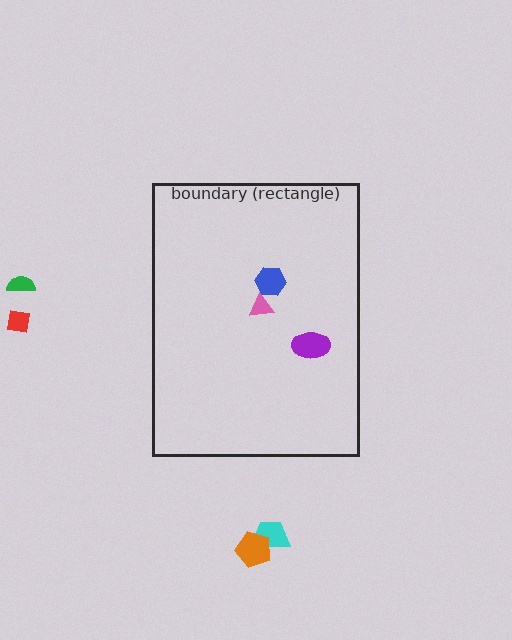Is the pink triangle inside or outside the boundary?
Inside.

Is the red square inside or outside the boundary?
Outside.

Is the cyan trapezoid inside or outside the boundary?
Outside.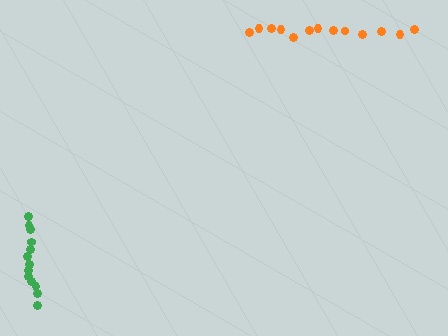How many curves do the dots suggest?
There are 2 distinct paths.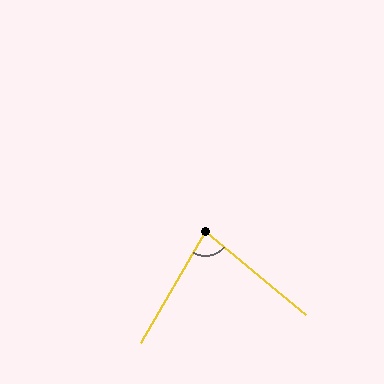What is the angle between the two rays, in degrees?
Approximately 80 degrees.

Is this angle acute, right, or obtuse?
It is acute.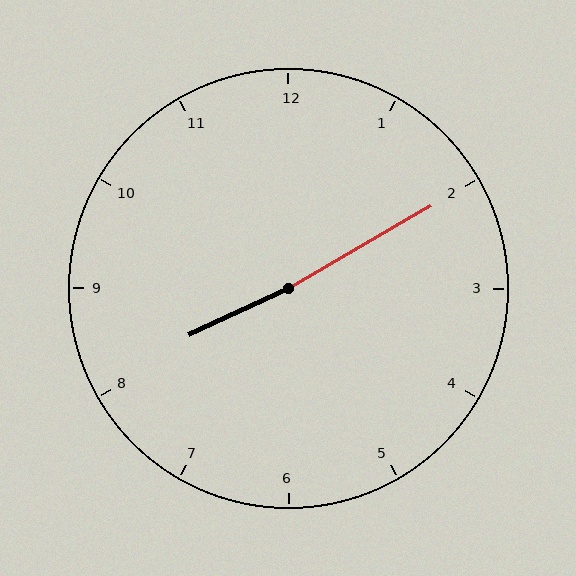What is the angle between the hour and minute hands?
Approximately 175 degrees.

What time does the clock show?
8:10.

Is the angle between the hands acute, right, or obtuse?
It is obtuse.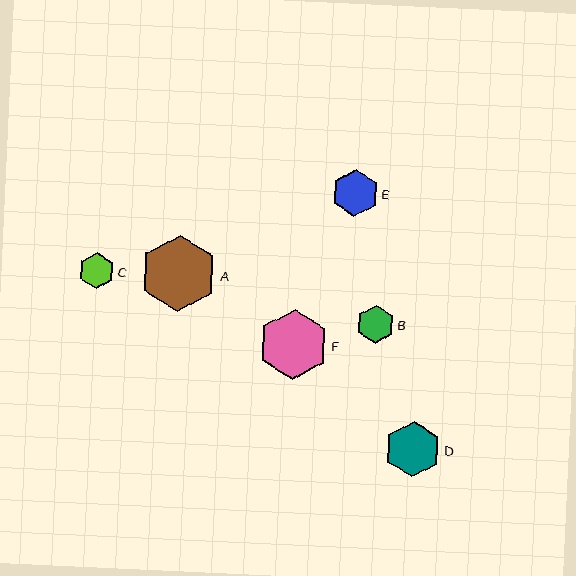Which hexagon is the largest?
Hexagon A is the largest with a size of approximately 77 pixels.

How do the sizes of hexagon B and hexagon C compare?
Hexagon B and hexagon C are approximately the same size.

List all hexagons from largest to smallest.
From largest to smallest: A, F, D, E, B, C.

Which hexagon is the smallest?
Hexagon C is the smallest with a size of approximately 36 pixels.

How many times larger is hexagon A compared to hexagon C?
Hexagon A is approximately 2.1 times the size of hexagon C.